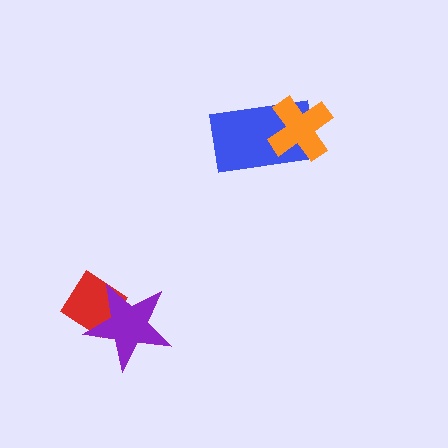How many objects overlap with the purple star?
1 object overlaps with the purple star.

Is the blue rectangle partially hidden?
Yes, it is partially covered by another shape.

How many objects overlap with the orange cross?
1 object overlaps with the orange cross.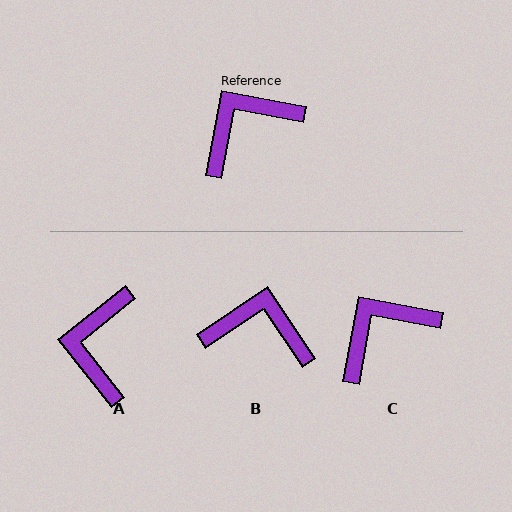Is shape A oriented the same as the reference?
No, it is off by about 49 degrees.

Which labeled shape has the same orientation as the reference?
C.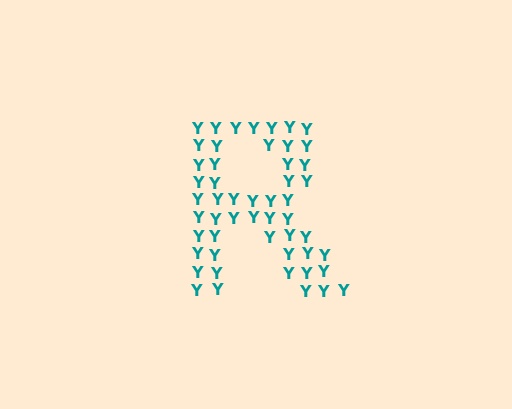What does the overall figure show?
The overall figure shows the letter R.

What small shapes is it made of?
It is made of small letter Y's.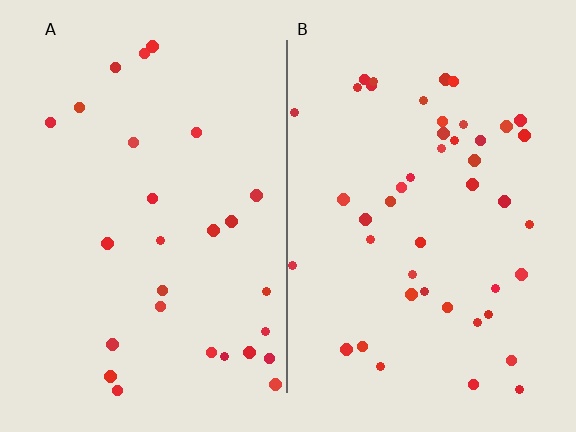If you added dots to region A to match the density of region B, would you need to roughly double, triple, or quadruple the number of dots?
Approximately double.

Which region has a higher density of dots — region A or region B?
B (the right).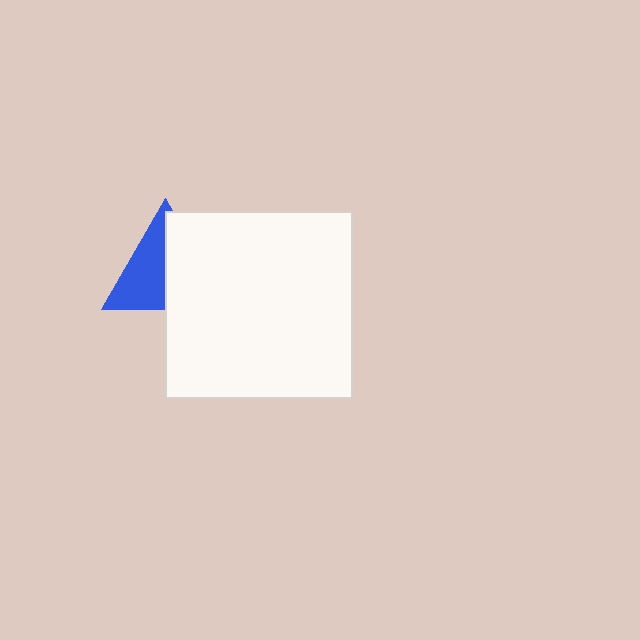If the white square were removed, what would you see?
You would see the complete blue triangle.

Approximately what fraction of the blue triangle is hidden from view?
Roughly 49% of the blue triangle is hidden behind the white square.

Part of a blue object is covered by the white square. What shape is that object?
It is a triangle.